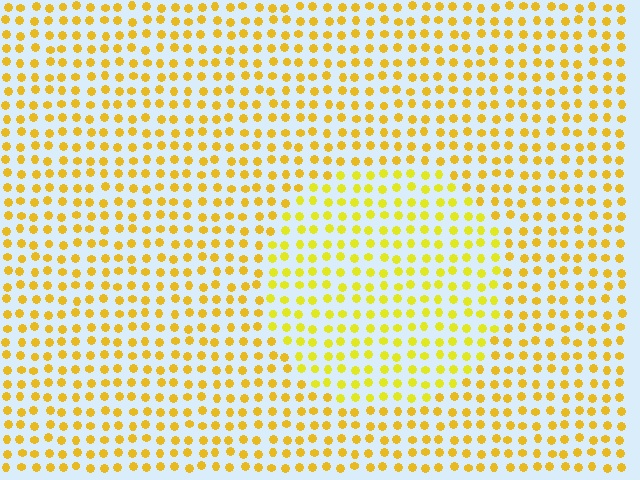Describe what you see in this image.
The image is filled with small yellow elements in a uniform arrangement. A circle-shaped region is visible where the elements are tinted to a slightly different hue, forming a subtle color boundary.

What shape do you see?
I see a circle.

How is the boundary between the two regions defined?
The boundary is defined purely by a slight shift in hue (about 16 degrees). Spacing, size, and orientation are identical on both sides.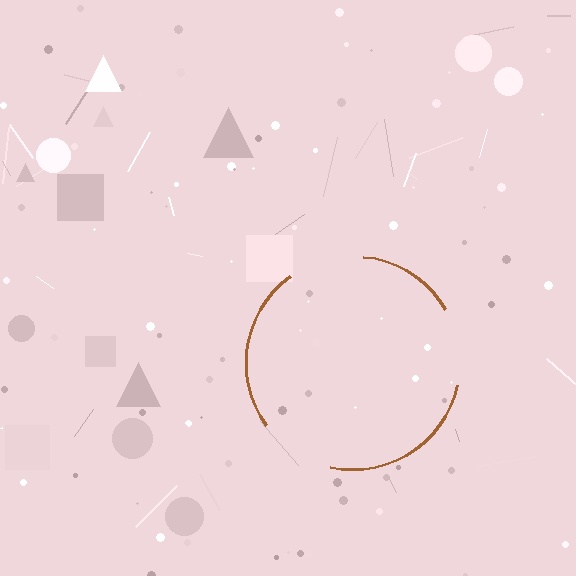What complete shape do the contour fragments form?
The contour fragments form a circle.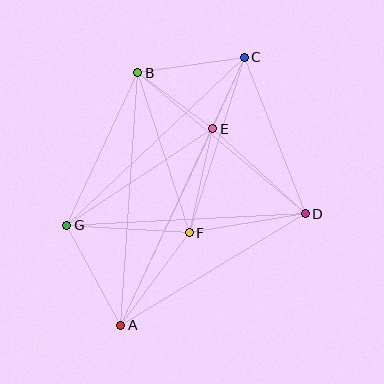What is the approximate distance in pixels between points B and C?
The distance between B and C is approximately 108 pixels.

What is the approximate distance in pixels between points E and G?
The distance between E and G is approximately 175 pixels.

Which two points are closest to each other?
Points C and E are closest to each other.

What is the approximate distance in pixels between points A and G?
The distance between A and G is approximately 114 pixels.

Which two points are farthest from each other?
Points A and C are farthest from each other.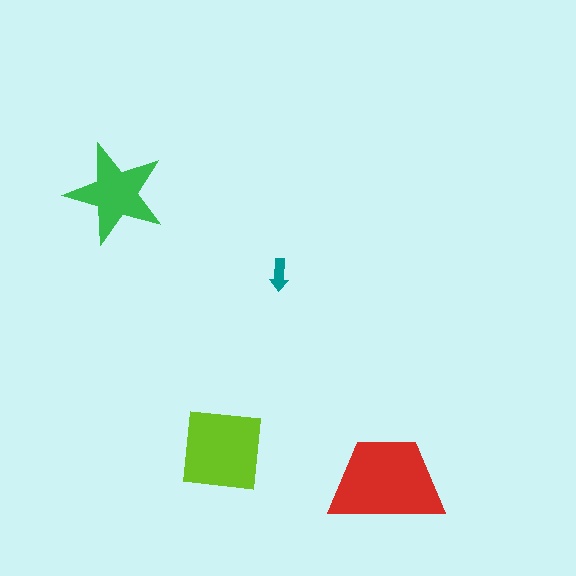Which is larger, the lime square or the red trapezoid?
The red trapezoid.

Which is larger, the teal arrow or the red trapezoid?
The red trapezoid.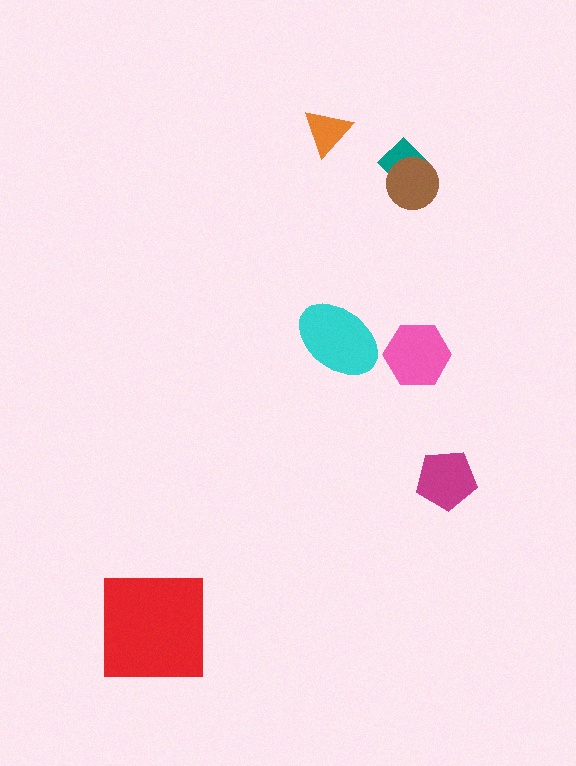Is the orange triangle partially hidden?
No, no other shape covers it.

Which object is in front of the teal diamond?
The brown circle is in front of the teal diamond.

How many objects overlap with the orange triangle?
0 objects overlap with the orange triangle.